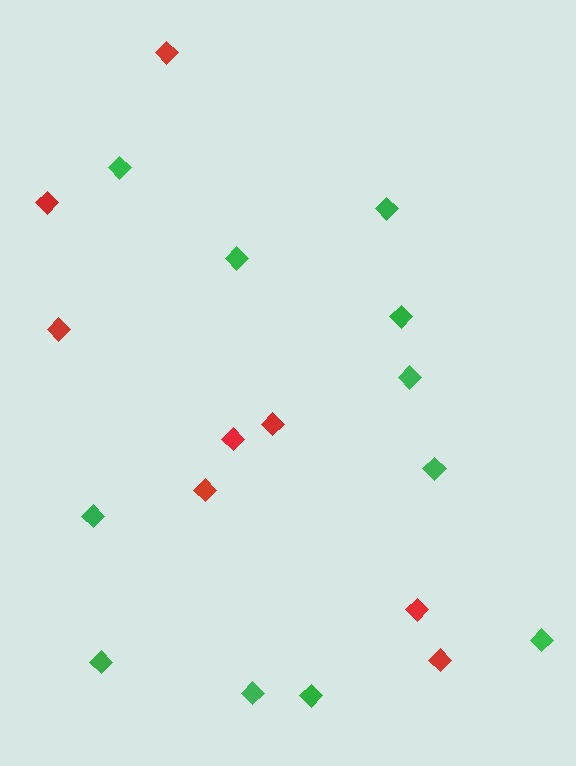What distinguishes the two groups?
There are 2 groups: one group of green diamonds (11) and one group of red diamonds (8).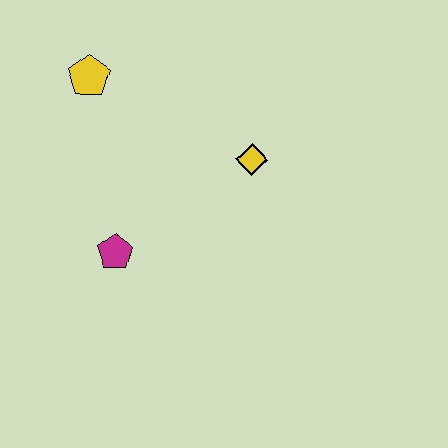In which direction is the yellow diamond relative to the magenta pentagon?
The yellow diamond is to the right of the magenta pentagon.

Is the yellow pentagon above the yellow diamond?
Yes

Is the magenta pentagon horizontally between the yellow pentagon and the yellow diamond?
Yes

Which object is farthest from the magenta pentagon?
The yellow pentagon is farthest from the magenta pentagon.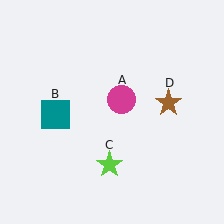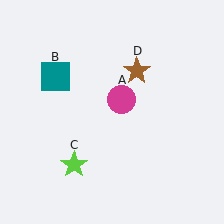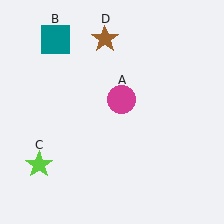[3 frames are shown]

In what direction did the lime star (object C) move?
The lime star (object C) moved left.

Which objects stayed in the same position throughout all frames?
Magenta circle (object A) remained stationary.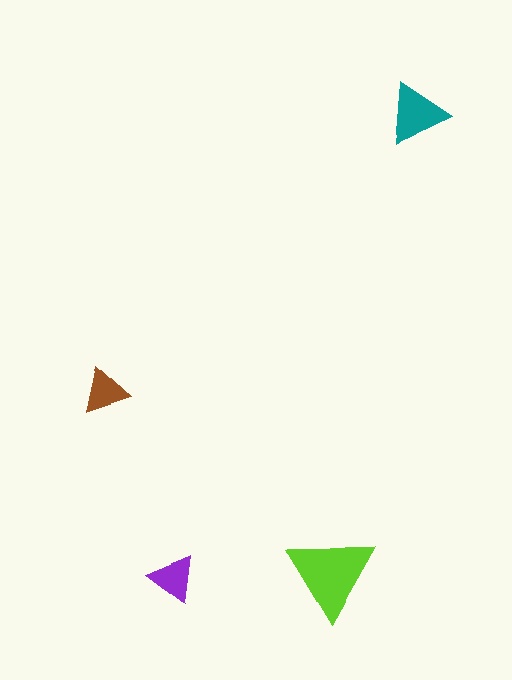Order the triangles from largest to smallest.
the lime one, the teal one, the purple one, the brown one.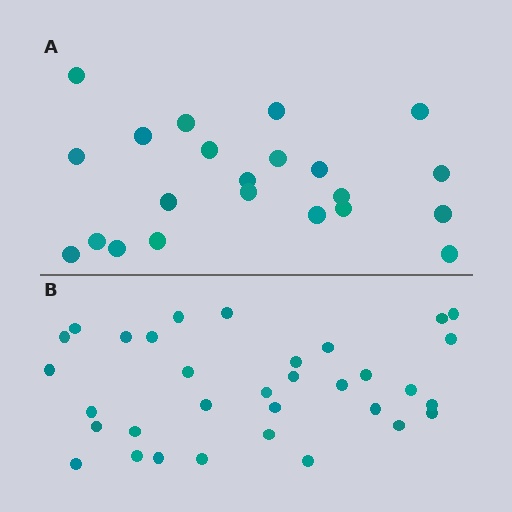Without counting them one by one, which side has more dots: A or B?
Region B (the bottom region) has more dots.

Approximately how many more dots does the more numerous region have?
Region B has roughly 12 or so more dots than region A.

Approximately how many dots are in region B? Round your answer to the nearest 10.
About 30 dots. (The exact count is 33, which rounds to 30.)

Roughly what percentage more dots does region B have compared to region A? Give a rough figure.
About 50% more.